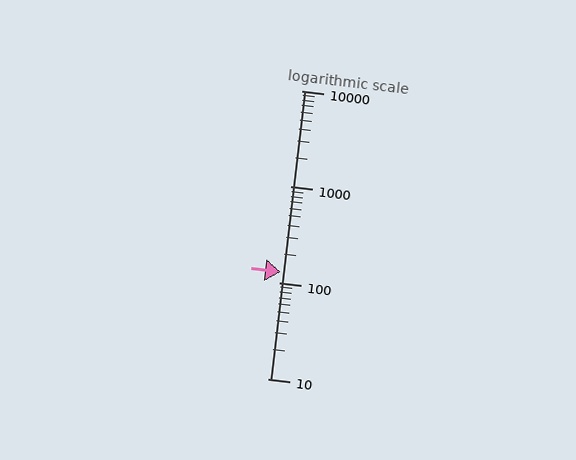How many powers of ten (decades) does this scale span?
The scale spans 3 decades, from 10 to 10000.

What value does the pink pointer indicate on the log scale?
The pointer indicates approximately 130.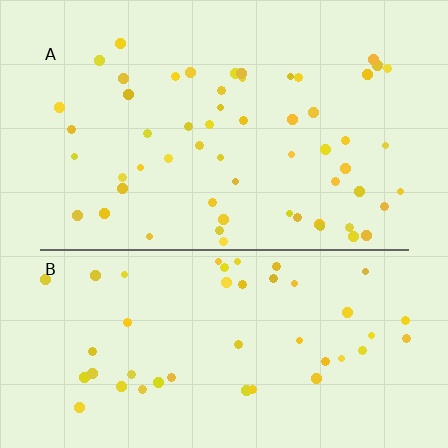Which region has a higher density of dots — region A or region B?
A (the top).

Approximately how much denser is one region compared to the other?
Approximately 1.2× — region A over region B.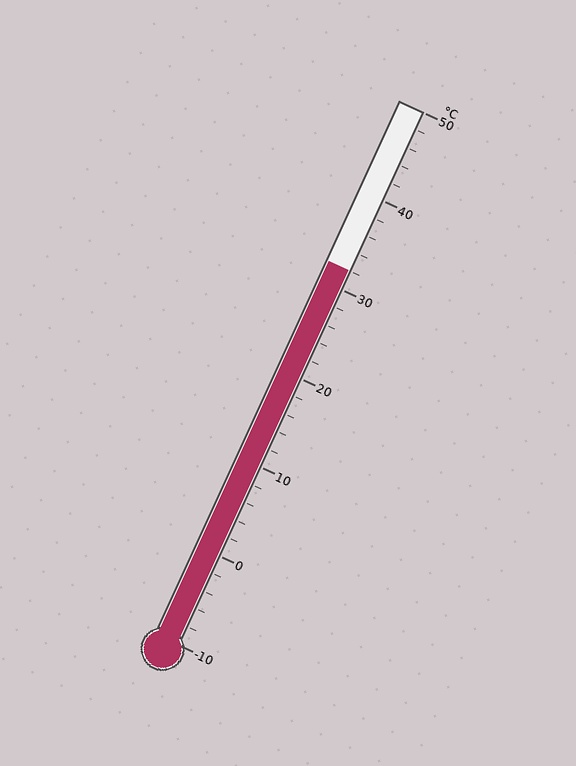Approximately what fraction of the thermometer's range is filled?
The thermometer is filled to approximately 70% of its range.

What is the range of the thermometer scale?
The thermometer scale ranges from -10°C to 50°C.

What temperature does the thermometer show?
The thermometer shows approximately 32°C.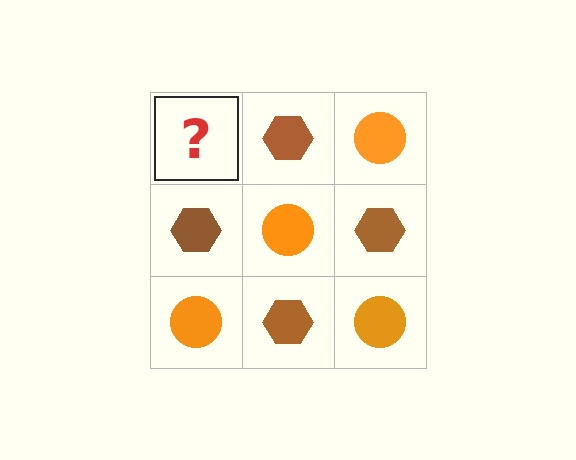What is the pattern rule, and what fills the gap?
The rule is that it alternates orange circle and brown hexagon in a checkerboard pattern. The gap should be filled with an orange circle.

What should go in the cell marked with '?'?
The missing cell should contain an orange circle.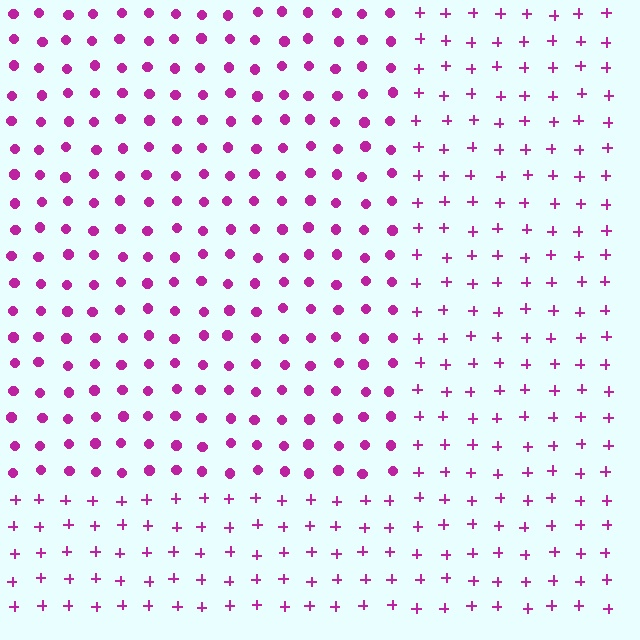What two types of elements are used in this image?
The image uses circles inside the rectangle region and plus signs outside it.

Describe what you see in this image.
The image is filled with small magenta elements arranged in a uniform grid. A rectangle-shaped region contains circles, while the surrounding area contains plus signs. The boundary is defined purely by the change in element shape.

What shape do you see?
I see a rectangle.